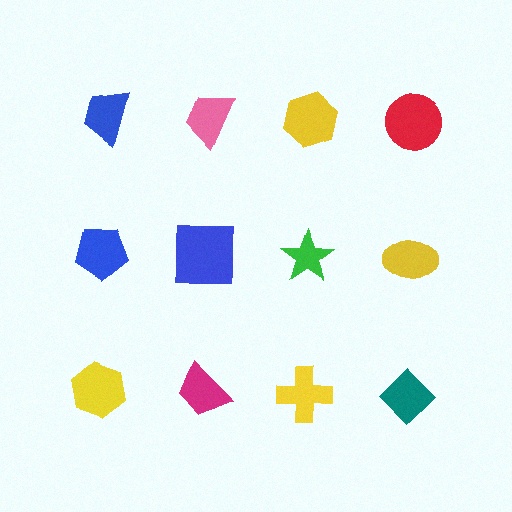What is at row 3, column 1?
A yellow hexagon.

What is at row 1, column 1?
A blue trapezoid.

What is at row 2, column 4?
A yellow ellipse.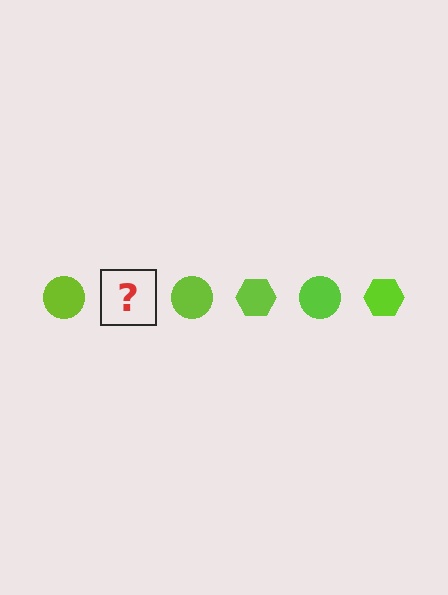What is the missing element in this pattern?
The missing element is a lime hexagon.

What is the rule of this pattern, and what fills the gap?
The rule is that the pattern cycles through circle, hexagon shapes in lime. The gap should be filled with a lime hexagon.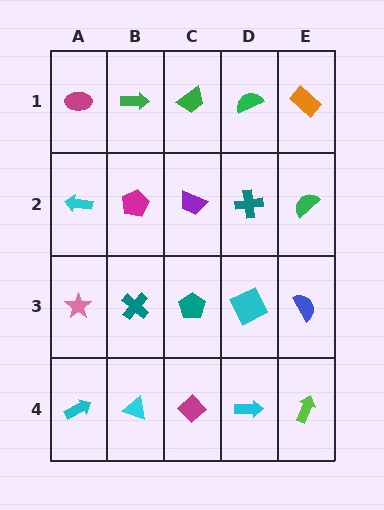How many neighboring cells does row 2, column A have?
3.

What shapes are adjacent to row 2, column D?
A green semicircle (row 1, column D), a cyan square (row 3, column D), a purple trapezoid (row 2, column C), a green semicircle (row 2, column E).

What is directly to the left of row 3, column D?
A teal pentagon.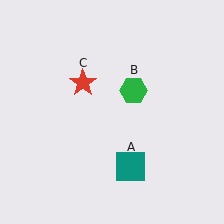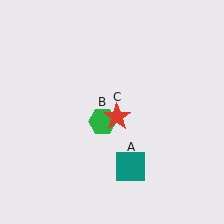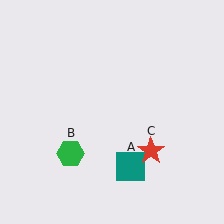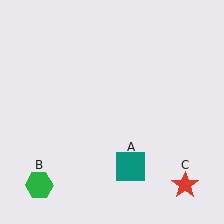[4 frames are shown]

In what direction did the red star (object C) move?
The red star (object C) moved down and to the right.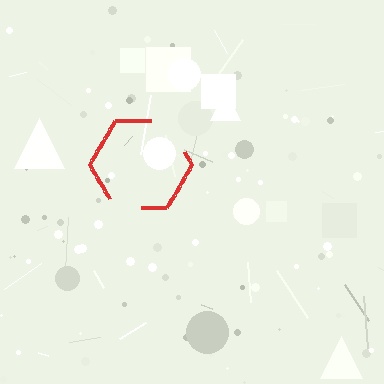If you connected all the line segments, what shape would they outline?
They would outline a hexagon.